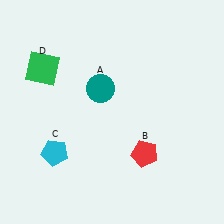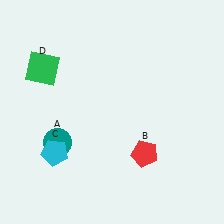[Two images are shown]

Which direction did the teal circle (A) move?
The teal circle (A) moved down.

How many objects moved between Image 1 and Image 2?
1 object moved between the two images.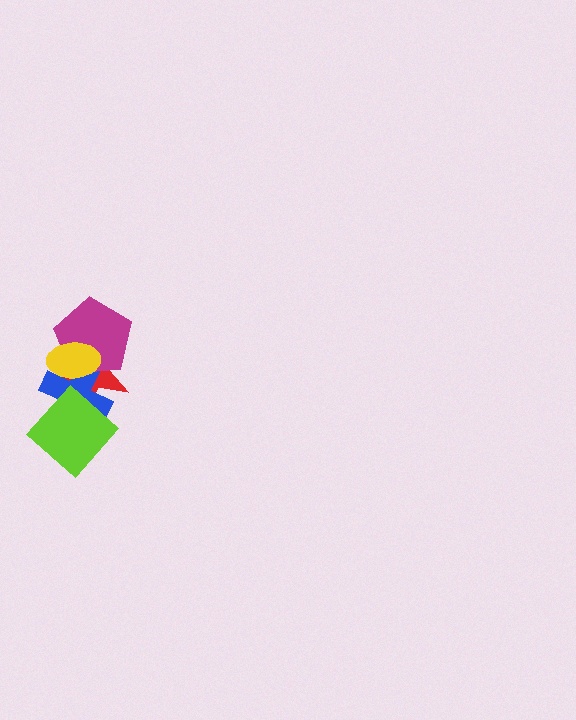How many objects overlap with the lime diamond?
2 objects overlap with the lime diamond.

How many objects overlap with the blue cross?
4 objects overlap with the blue cross.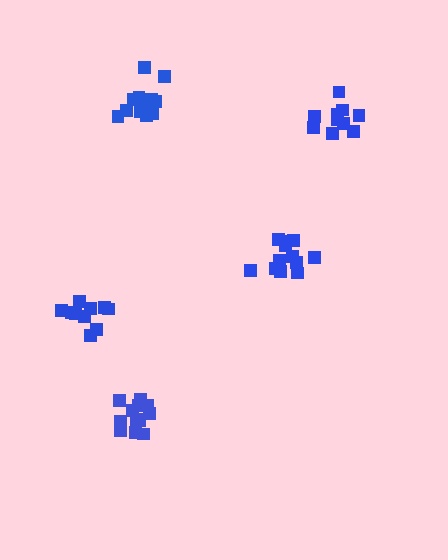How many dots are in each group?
Group 1: 10 dots, Group 2: 12 dots, Group 3: 10 dots, Group 4: 12 dots, Group 5: 13 dots (57 total).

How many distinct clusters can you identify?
There are 5 distinct clusters.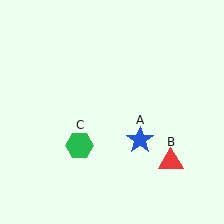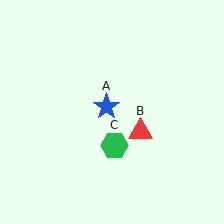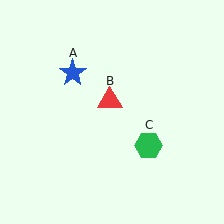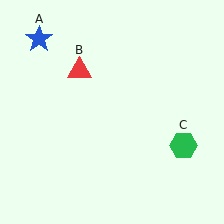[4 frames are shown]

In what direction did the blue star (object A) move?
The blue star (object A) moved up and to the left.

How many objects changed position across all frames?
3 objects changed position: blue star (object A), red triangle (object B), green hexagon (object C).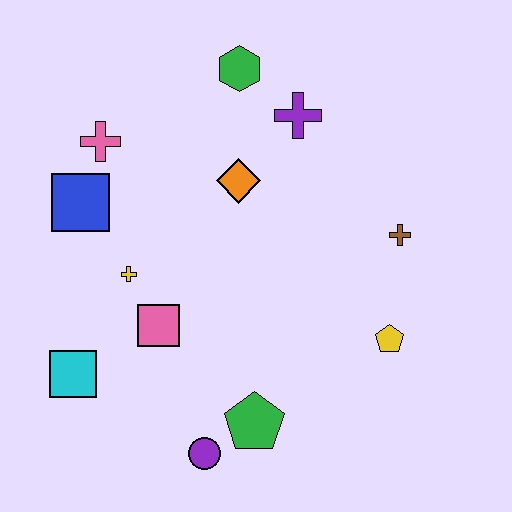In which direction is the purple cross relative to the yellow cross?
The purple cross is to the right of the yellow cross.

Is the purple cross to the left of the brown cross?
Yes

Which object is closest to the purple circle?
The green pentagon is closest to the purple circle.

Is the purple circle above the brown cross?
No